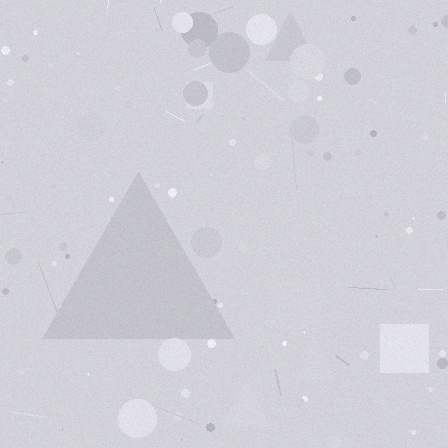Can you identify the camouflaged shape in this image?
The camouflaged shape is a triangle.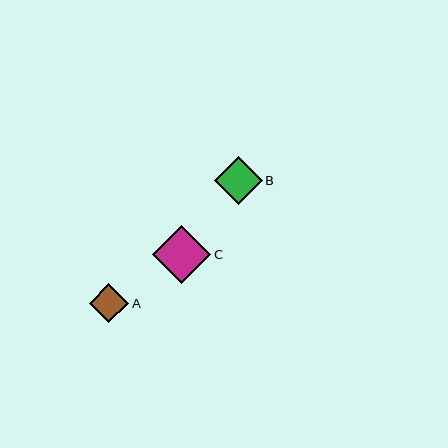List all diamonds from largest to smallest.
From largest to smallest: C, B, A.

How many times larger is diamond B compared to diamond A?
Diamond B is approximately 1.2 times the size of diamond A.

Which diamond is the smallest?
Diamond A is the smallest with a size of approximately 40 pixels.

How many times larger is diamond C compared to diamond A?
Diamond C is approximately 1.5 times the size of diamond A.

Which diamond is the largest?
Diamond C is the largest with a size of approximately 58 pixels.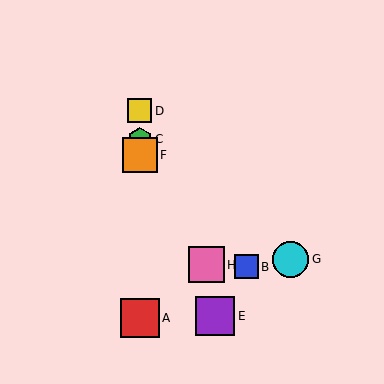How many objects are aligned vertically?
4 objects (A, C, D, F) are aligned vertically.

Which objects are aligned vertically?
Objects A, C, D, F are aligned vertically.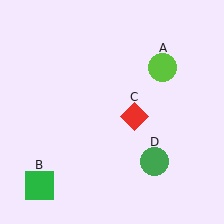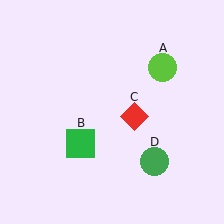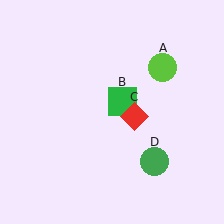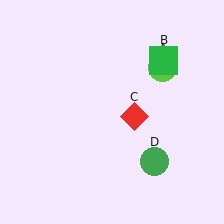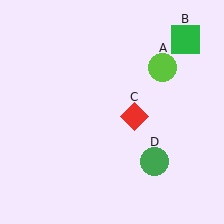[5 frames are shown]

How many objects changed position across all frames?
1 object changed position: green square (object B).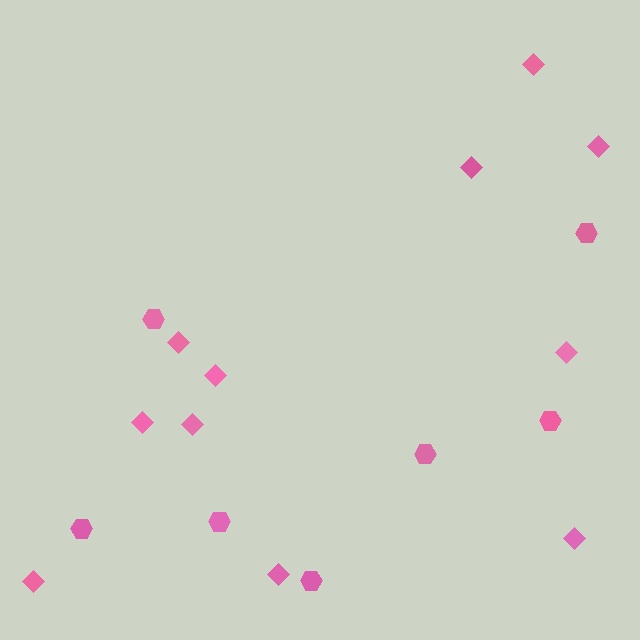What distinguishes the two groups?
There are 2 groups: one group of diamonds (11) and one group of hexagons (7).